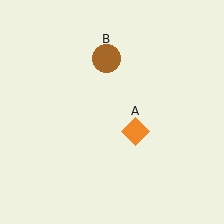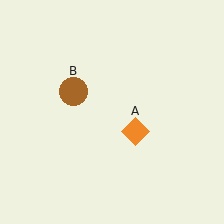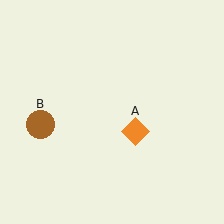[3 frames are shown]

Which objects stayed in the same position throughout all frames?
Orange diamond (object A) remained stationary.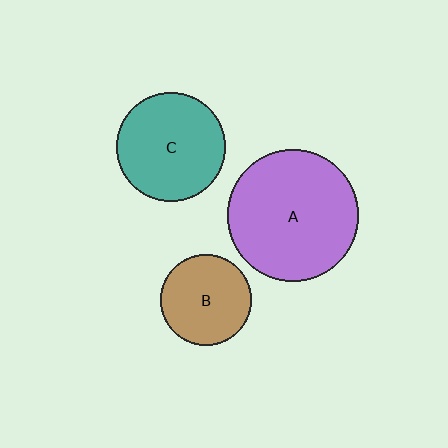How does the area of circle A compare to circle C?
Approximately 1.5 times.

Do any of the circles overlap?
No, none of the circles overlap.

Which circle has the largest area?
Circle A (purple).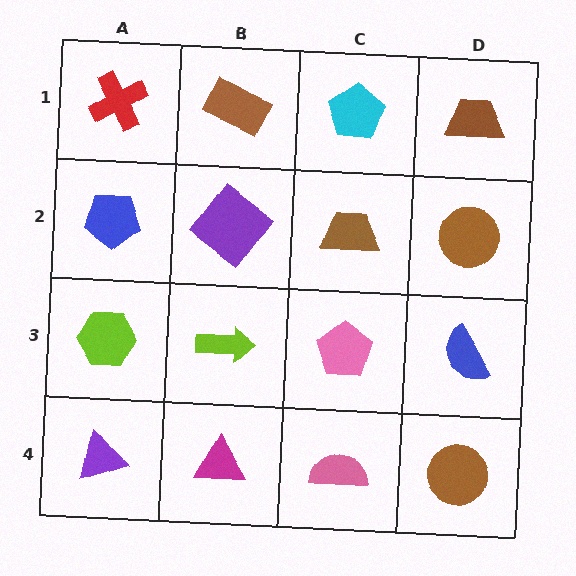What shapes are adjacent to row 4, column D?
A blue semicircle (row 3, column D), a pink semicircle (row 4, column C).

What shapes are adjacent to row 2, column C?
A cyan pentagon (row 1, column C), a pink pentagon (row 3, column C), a purple diamond (row 2, column B), a brown circle (row 2, column D).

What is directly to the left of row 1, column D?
A cyan pentagon.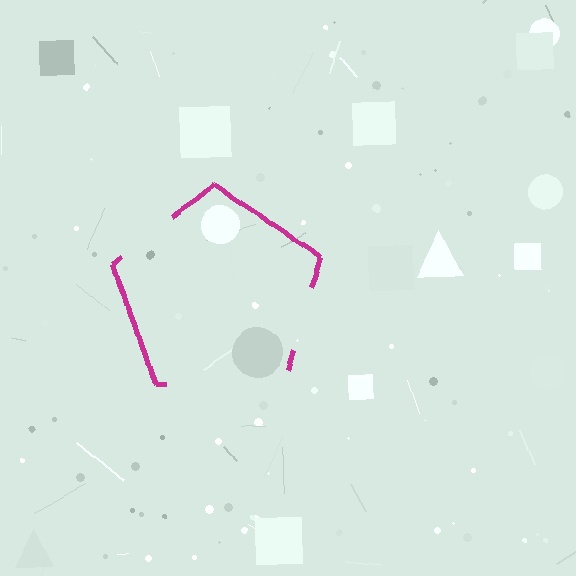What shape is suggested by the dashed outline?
The dashed outline suggests a pentagon.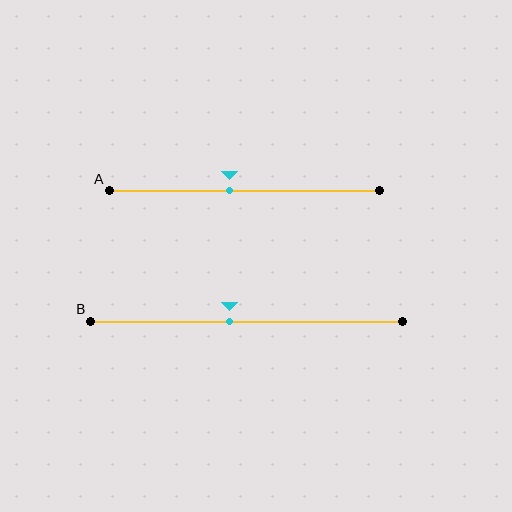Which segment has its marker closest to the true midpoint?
Segment A has its marker closest to the true midpoint.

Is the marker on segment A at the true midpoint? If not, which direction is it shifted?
No, the marker on segment A is shifted to the left by about 5% of the segment length.